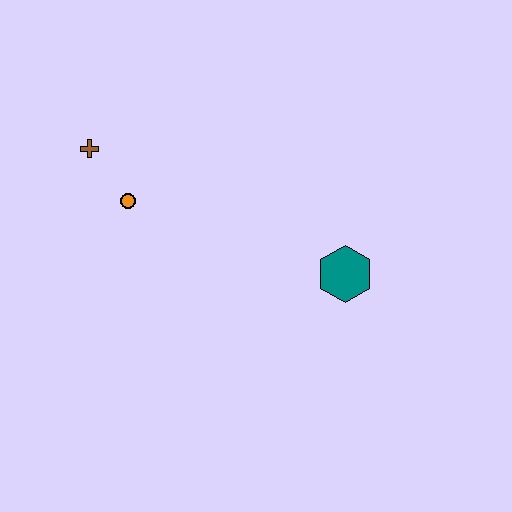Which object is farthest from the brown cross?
The teal hexagon is farthest from the brown cross.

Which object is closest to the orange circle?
The brown cross is closest to the orange circle.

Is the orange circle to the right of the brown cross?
Yes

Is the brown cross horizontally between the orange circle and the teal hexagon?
No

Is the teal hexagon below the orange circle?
Yes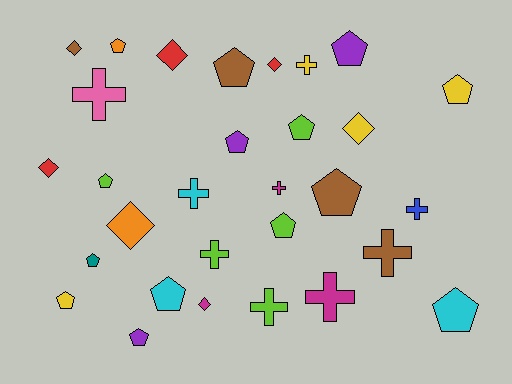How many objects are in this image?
There are 30 objects.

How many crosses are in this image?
There are 9 crosses.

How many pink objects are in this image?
There is 1 pink object.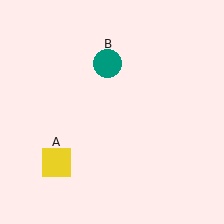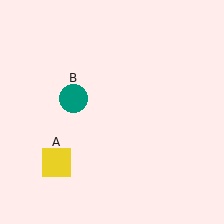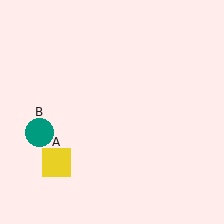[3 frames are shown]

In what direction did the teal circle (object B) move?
The teal circle (object B) moved down and to the left.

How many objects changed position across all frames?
1 object changed position: teal circle (object B).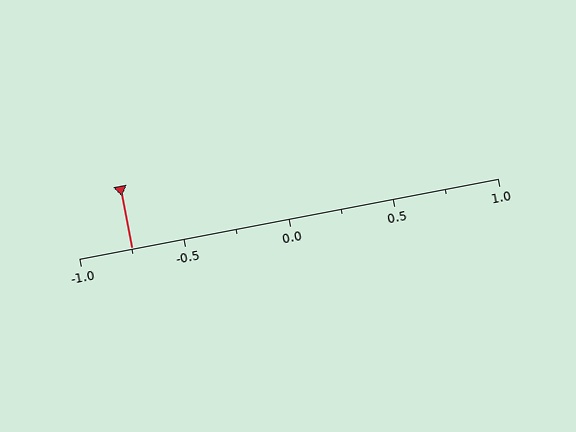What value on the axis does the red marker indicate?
The marker indicates approximately -0.75.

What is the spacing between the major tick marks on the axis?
The major ticks are spaced 0.5 apart.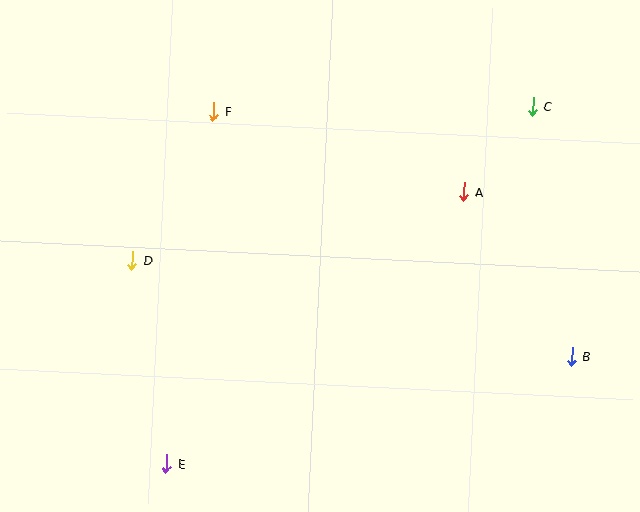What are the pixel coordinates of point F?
Point F is at (214, 111).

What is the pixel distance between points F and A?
The distance between F and A is 263 pixels.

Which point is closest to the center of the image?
Point A at (464, 192) is closest to the center.